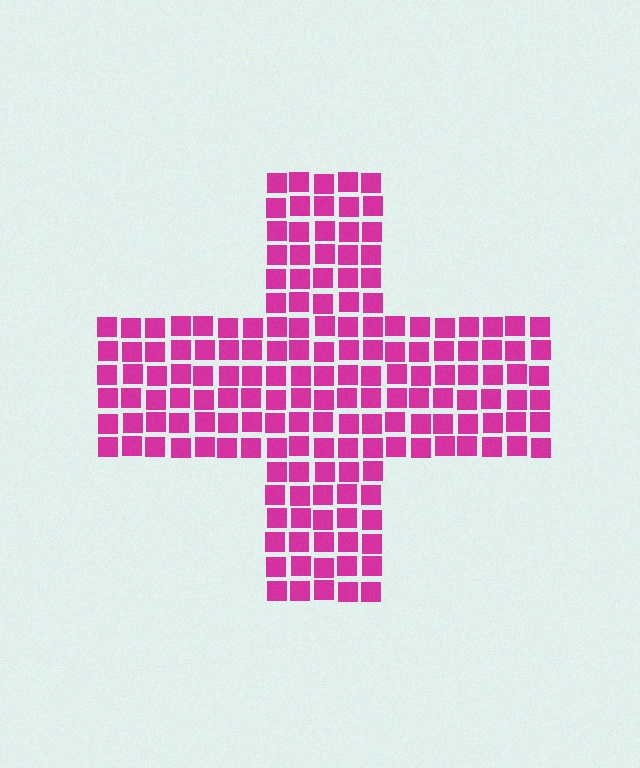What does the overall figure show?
The overall figure shows a cross.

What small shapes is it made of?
It is made of small squares.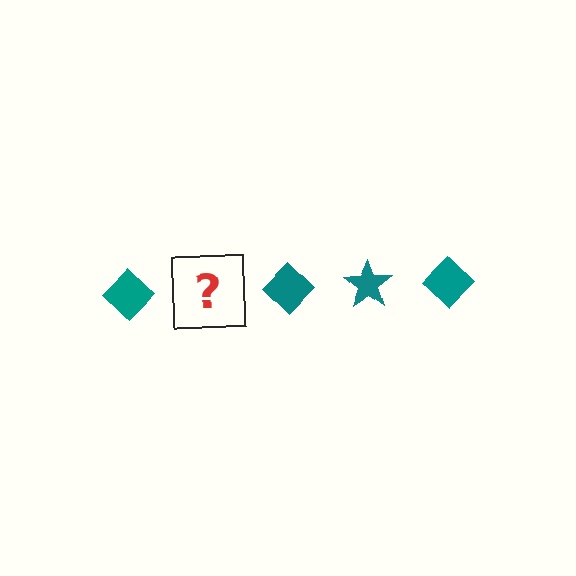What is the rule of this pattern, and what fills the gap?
The rule is that the pattern cycles through diamond, star shapes in teal. The gap should be filled with a teal star.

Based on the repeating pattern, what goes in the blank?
The blank should be a teal star.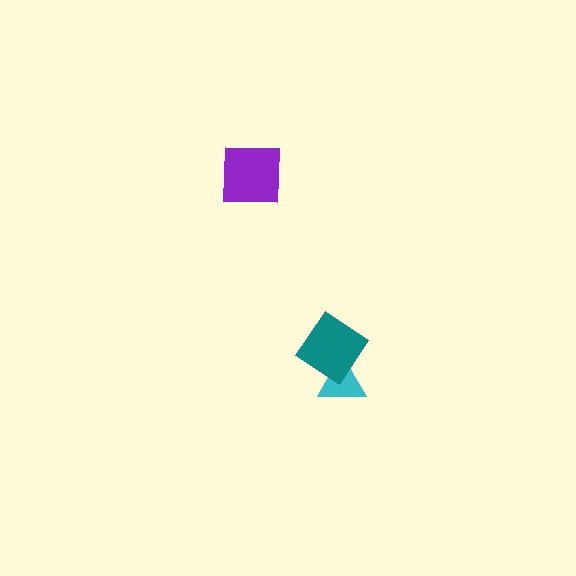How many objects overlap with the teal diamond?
1 object overlaps with the teal diamond.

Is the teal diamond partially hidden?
No, no other shape covers it.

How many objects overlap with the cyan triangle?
1 object overlaps with the cyan triangle.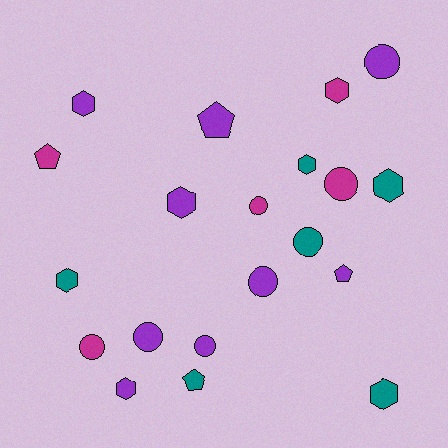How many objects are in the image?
There are 20 objects.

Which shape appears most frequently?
Hexagon, with 8 objects.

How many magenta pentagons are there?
There is 1 magenta pentagon.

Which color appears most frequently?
Purple, with 9 objects.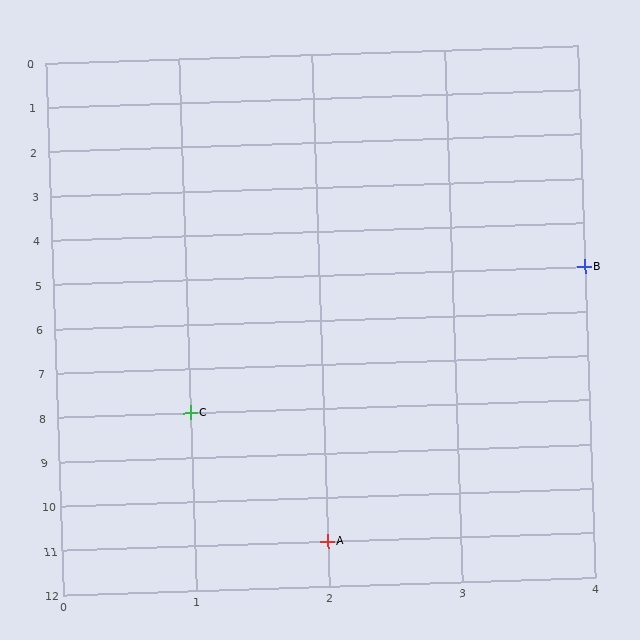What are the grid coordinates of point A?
Point A is at grid coordinates (2, 11).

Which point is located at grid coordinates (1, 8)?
Point C is at (1, 8).